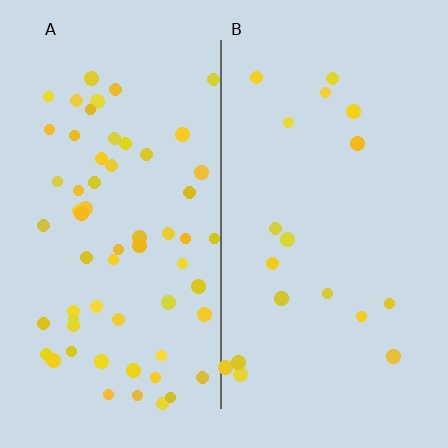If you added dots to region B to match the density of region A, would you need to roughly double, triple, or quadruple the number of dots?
Approximately triple.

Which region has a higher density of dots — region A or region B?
A (the left).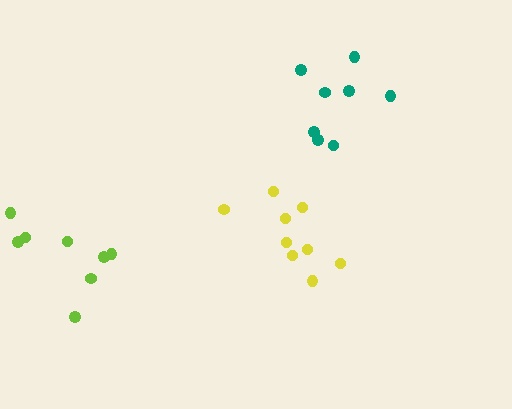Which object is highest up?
The teal cluster is topmost.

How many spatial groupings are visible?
There are 3 spatial groupings.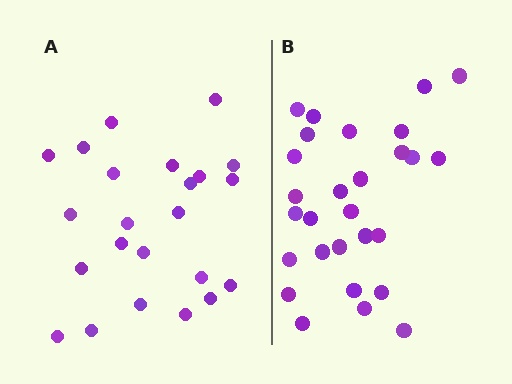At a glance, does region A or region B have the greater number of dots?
Region B (the right region) has more dots.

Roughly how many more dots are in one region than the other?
Region B has about 5 more dots than region A.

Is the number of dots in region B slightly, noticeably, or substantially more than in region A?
Region B has only slightly more — the two regions are fairly close. The ratio is roughly 1.2 to 1.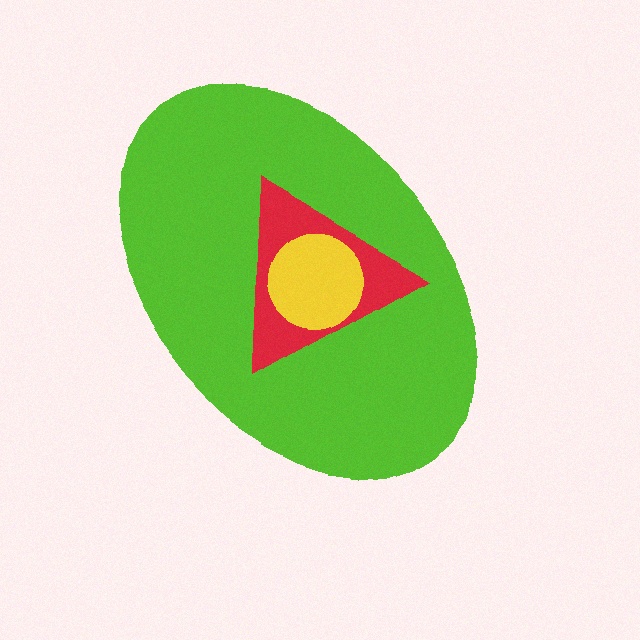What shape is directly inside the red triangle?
The yellow circle.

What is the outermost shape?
The lime ellipse.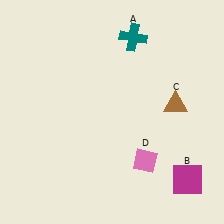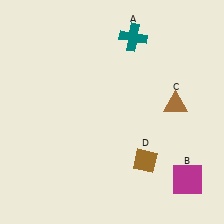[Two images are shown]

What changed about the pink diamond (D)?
In Image 1, D is pink. In Image 2, it changed to brown.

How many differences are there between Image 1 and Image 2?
There is 1 difference between the two images.